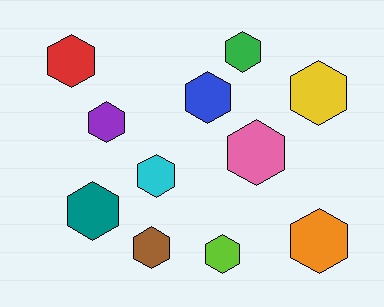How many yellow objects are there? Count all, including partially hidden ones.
There is 1 yellow object.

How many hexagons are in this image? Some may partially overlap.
There are 11 hexagons.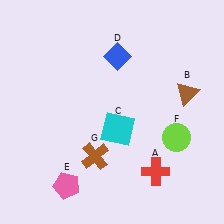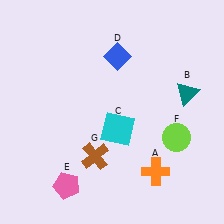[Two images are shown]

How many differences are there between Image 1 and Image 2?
There are 2 differences between the two images.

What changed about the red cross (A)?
In Image 1, A is red. In Image 2, it changed to orange.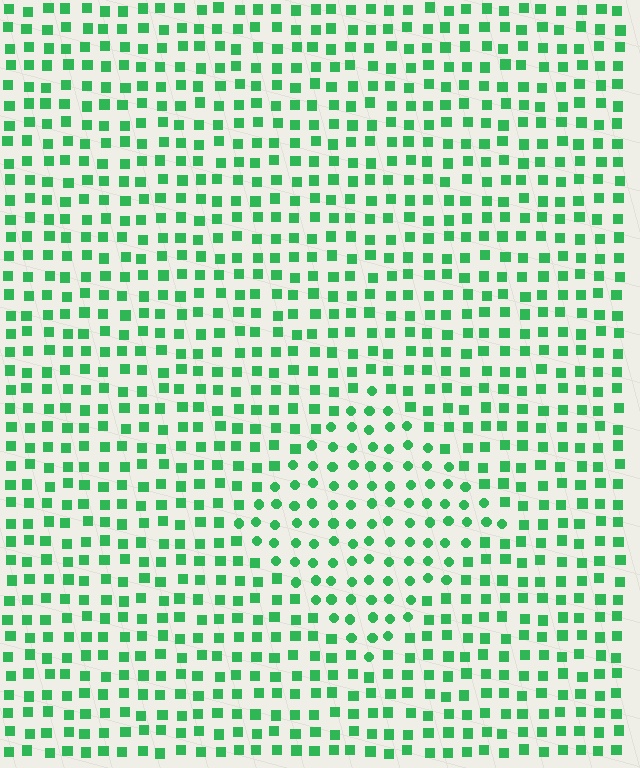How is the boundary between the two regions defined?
The boundary is defined by a change in element shape: circles inside vs. squares outside. All elements share the same color and spacing.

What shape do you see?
I see a diamond.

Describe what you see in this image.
The image is filled with small green elements arranged in a uniform grid. A diamond-shaped region contains circles, while the surrounding area contains squares. The boundary is defined purely by the change in element shape.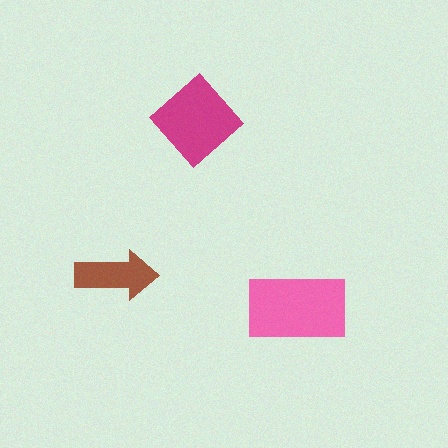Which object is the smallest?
The brown arrow.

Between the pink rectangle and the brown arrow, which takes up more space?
The pink rectangle.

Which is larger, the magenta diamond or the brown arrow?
The magenta diamond.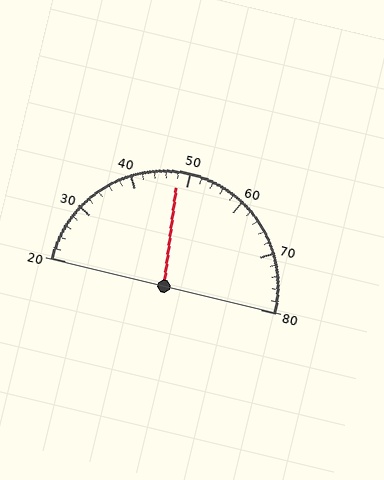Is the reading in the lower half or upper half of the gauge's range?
The reading is in the lower half of the range (20 to 80).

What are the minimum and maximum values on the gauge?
The gauge ranges from 20 to 80.